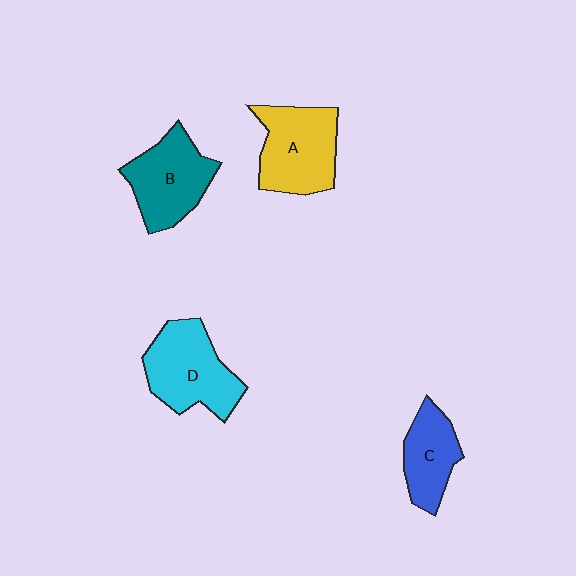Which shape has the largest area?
Shape D (cyan).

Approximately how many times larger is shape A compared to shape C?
Approximately 1.4 times.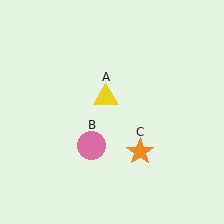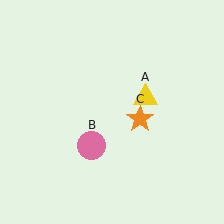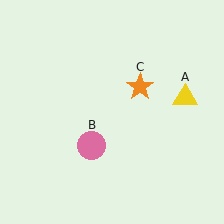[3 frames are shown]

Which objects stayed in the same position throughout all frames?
Pink circle (object B) remained stationary.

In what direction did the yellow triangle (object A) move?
The yellow triangle (object A) moved right.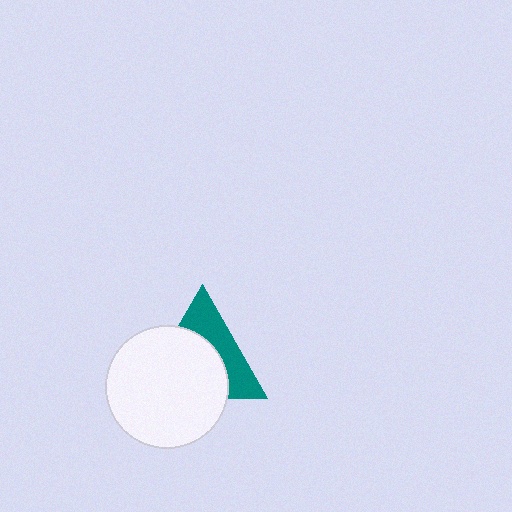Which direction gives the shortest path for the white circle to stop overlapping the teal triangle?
Moving down gives the shortest separation.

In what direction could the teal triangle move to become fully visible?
The teal triangle could move up. That would shift it out from behind the white circle entirely.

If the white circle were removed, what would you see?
You would see the complete teal triangle.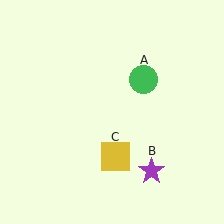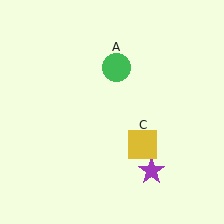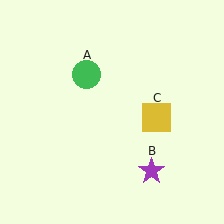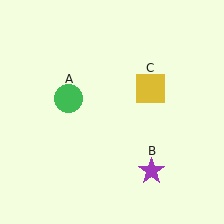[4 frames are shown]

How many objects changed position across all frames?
2 objects changed position: green circle (object A), yellow square (object C).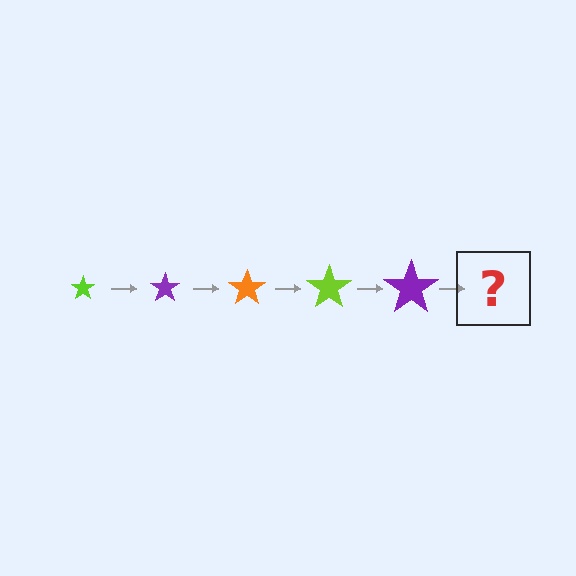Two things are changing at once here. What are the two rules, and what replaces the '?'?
The two rules are that the star grows larger each step and the color cycles through lime, purple, and orange. The '?' should be an orange star, larger than the previous one.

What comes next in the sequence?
The next element should be an orange star, larger than the previous one.